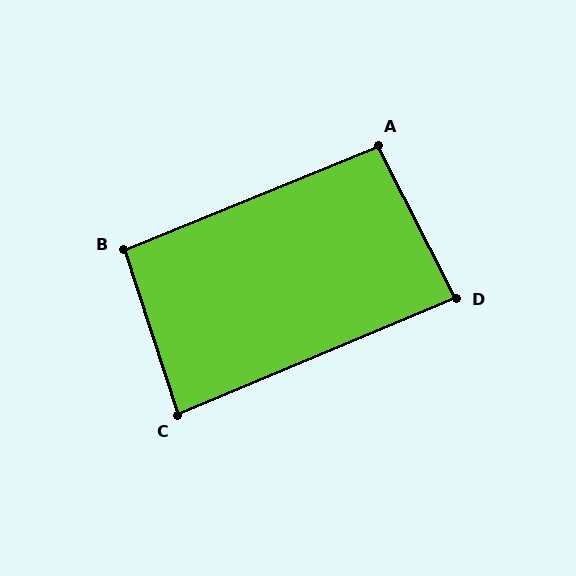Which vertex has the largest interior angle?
A, at approximately 95 degrees.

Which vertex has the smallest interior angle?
C, at approximately 85 degrees.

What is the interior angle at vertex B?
Approximately 94 degrees (approximately right).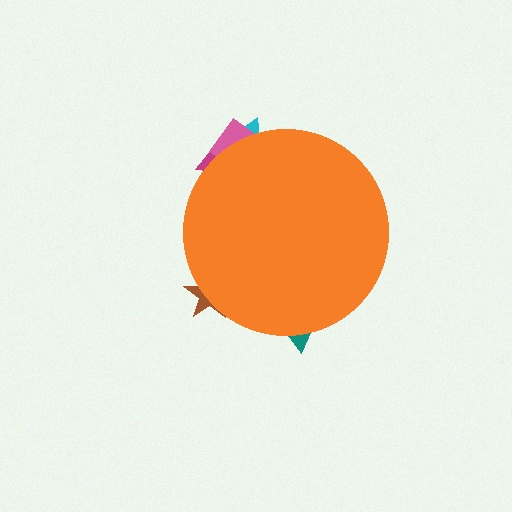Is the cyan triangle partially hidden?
Yes, the cyan triangle is partially hidden behind the orange circle.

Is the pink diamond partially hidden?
Yes, the pink diamond is partially hidden behind the orange circle.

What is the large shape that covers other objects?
An orange circle.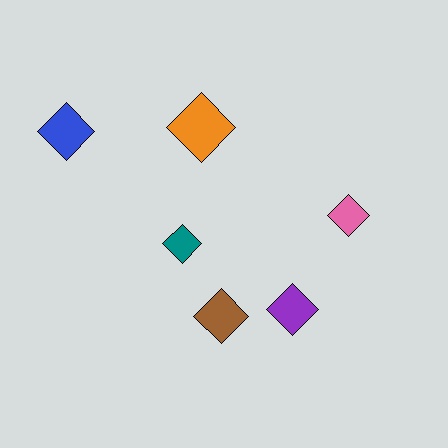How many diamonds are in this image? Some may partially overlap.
There are 6 diamonds.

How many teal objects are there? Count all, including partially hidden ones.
There is 1 teal object.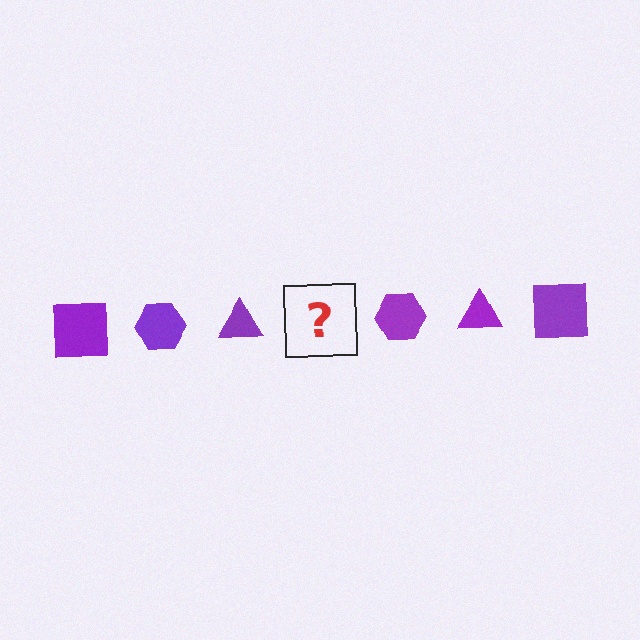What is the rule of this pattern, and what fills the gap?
The rule is that the pattern cycles through square, hexagon, triangle shapes in purple. The gap should be filled with a purple square.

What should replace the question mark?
The question mark should be replaced with a purple square.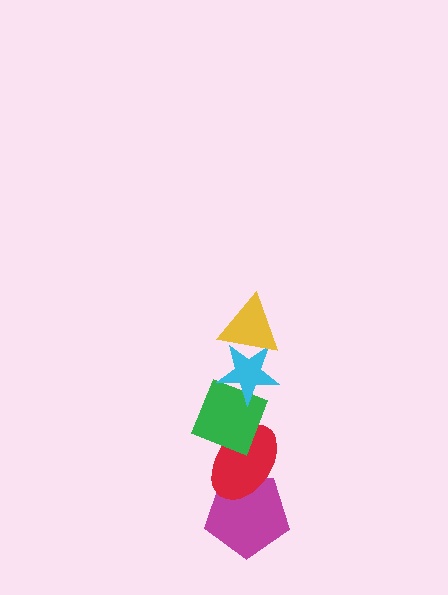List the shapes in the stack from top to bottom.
From top to bottom: the yellow triangle, the cyan star, the green diamond, the red ellipse, the magenta pentagon.